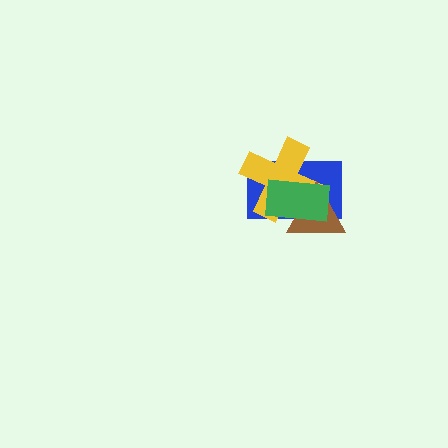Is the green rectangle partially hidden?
No, no other shape covers it.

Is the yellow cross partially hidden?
Yes, it is partially covered by another shape.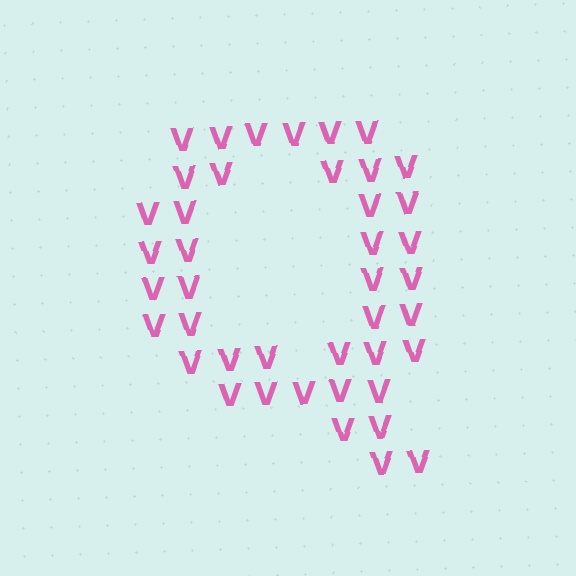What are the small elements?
The small elements are letter V's.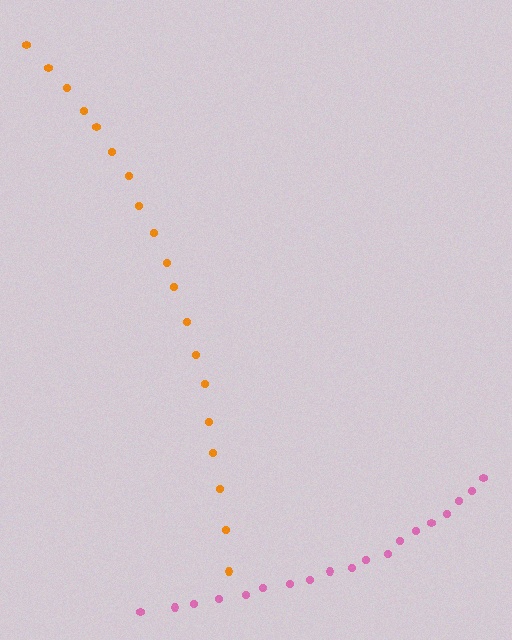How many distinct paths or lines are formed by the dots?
There are 2 distinct paths.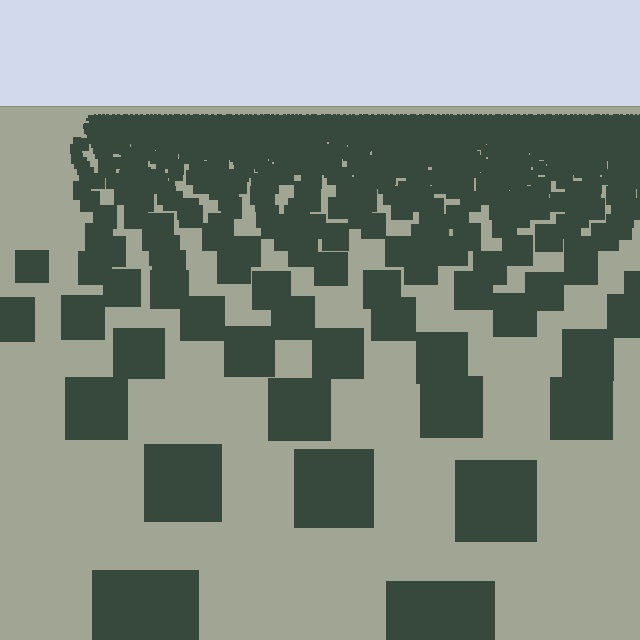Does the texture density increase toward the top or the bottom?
Density increases toward the top.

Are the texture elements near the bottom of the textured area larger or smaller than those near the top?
Larger. Near the bottom, elements are closer to the viewer and appear at a bigger on-screen size.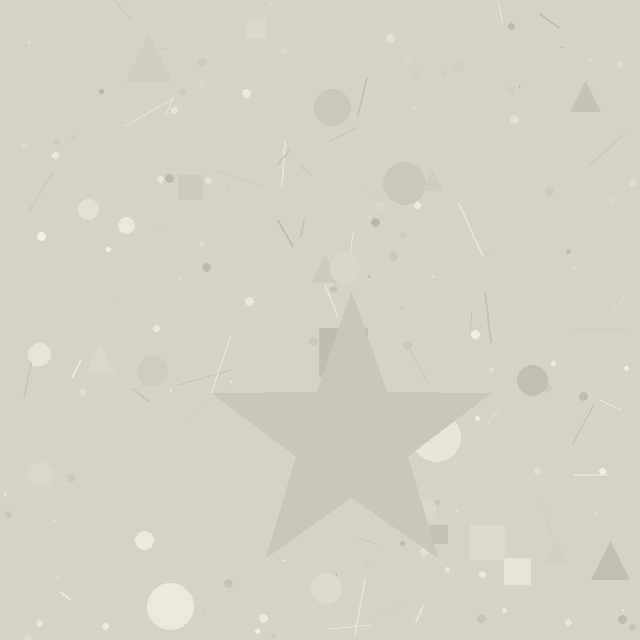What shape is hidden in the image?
A star is hidden in the image.